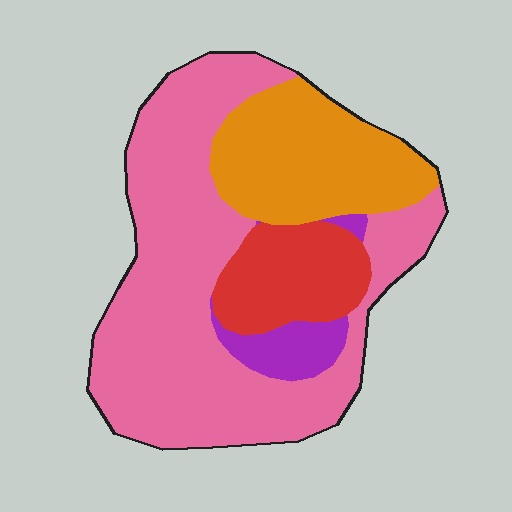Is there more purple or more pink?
Pink.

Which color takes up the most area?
Pink, at roughly 55%.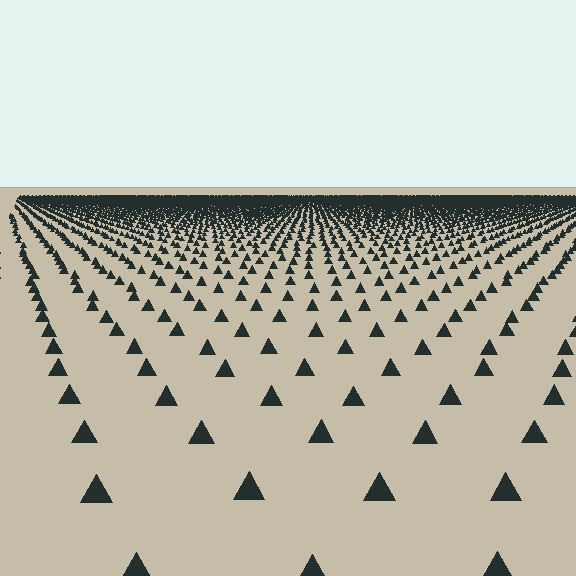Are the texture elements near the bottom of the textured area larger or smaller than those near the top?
Larger. Near the bottom, elements are closer to the viewer and appear at a bigger on-screen size.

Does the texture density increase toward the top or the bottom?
Density increases toward the top.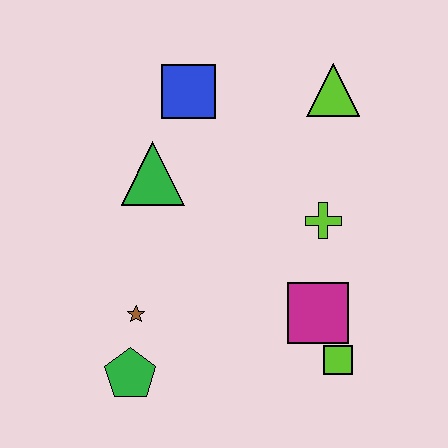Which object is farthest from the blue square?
The lime square is farthest from the blue square.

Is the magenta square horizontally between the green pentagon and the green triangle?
No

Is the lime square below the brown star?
Yes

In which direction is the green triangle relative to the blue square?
The green triangle is below the blue square.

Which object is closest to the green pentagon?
The brown star is closest to the green pentagon.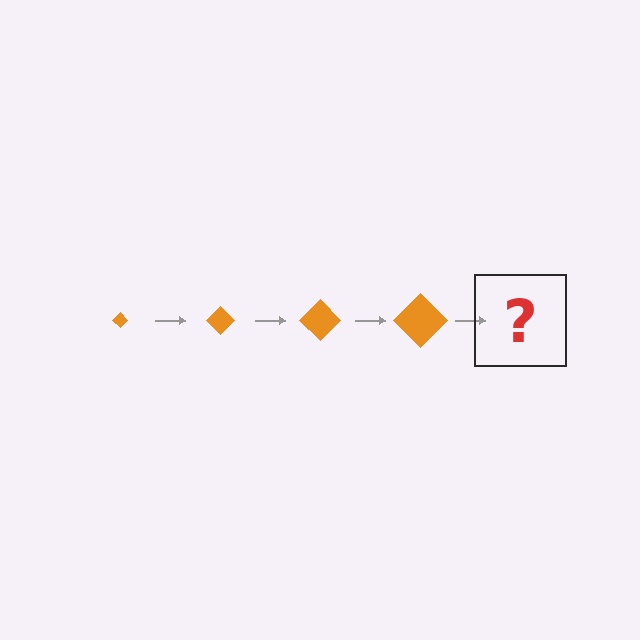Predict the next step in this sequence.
The next step is an orange diamond, larger than the previous one.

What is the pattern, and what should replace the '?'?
The pattern is that the diamond gets progressively larger each step. The '?' should be an orange diamond, larger than the previous one.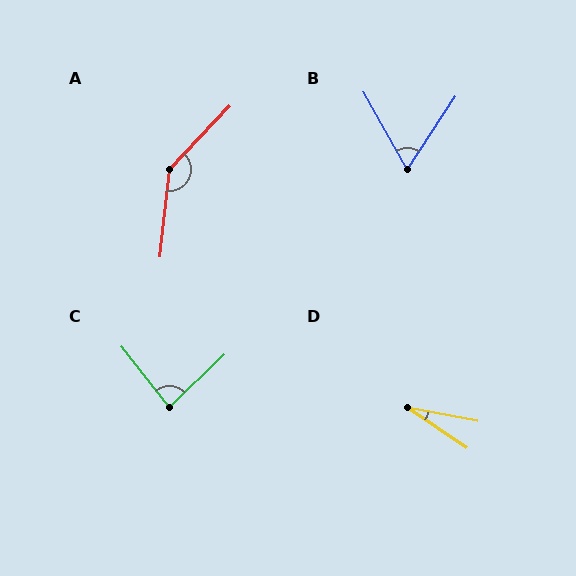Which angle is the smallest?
D, at approximately 23 degrees.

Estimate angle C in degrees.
Approximately 84 degrees.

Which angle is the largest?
A, at approximately 142 degrees.